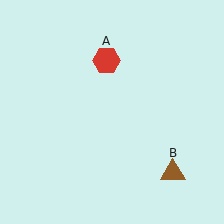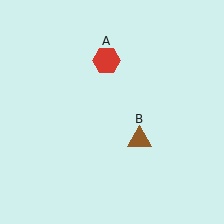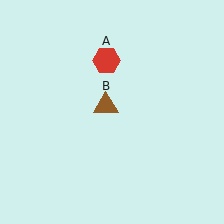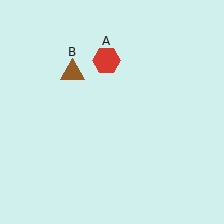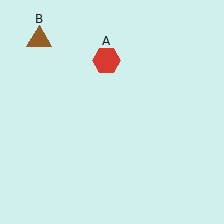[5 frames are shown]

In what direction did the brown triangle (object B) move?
The brown triangle (object B) moved up and to the left.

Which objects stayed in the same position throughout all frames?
Red hexagon (object A) remained stationary.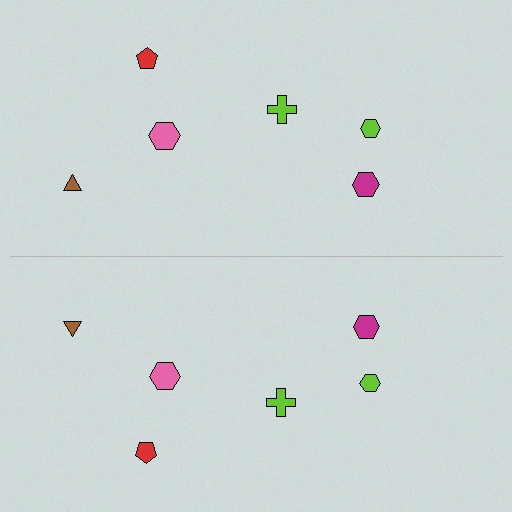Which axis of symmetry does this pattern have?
The pattern has a horizontal axis of symmetry running through the center of the image.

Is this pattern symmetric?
Yes, this pattern has bilateral (reflection) symmetry.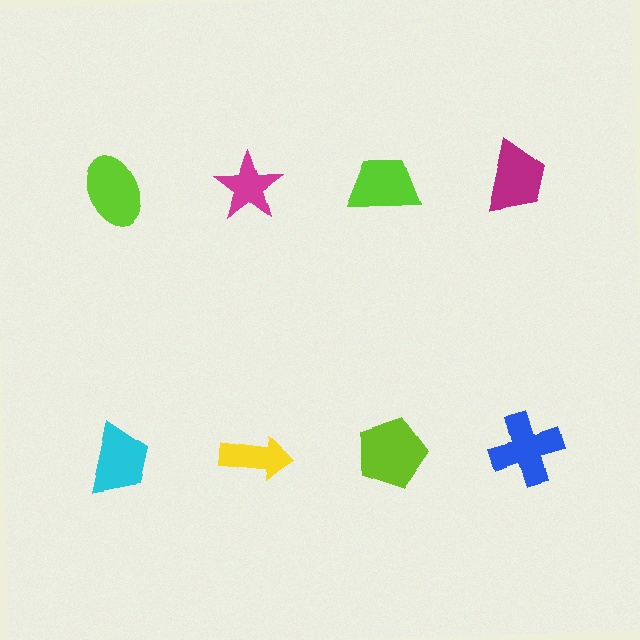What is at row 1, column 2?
A magenta star.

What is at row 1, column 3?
A lime trapezoid.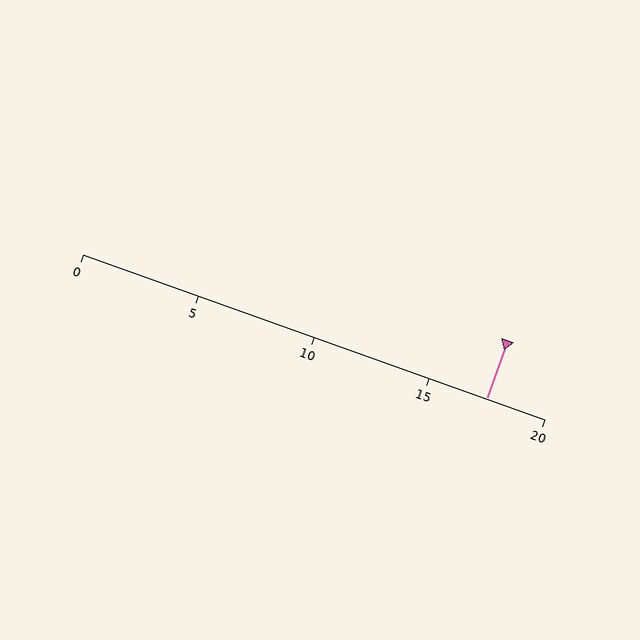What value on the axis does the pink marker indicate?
The marker indicates approximately 17.5.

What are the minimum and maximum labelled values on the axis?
The axis runs from 0 to 20.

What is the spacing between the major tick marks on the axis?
The major ticks are spaced 5 apart.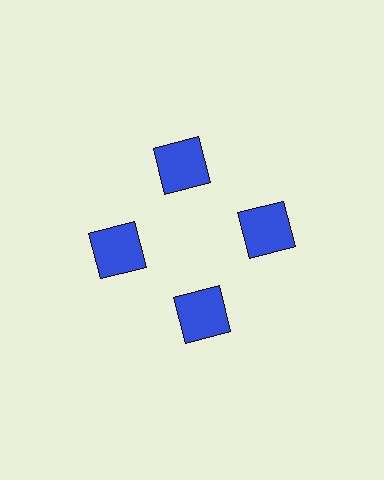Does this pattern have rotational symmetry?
Yes, this pattern has 4-fold rotational symmetry. It looks the same after rotating 90 degrees around the center.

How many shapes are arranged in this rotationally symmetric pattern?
There are 4 shapes, arranged in 4 groups of 1.